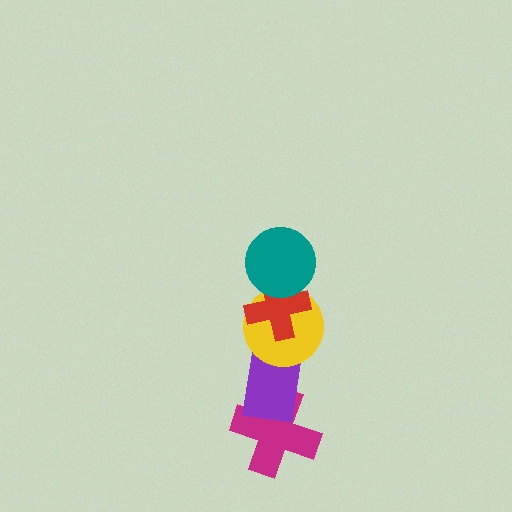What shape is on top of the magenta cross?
The purple rectangle is on top of the magenta cross.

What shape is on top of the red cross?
The teal circle is on top of the red cross.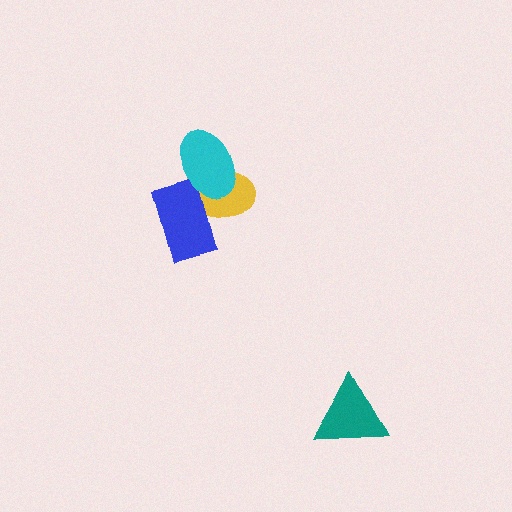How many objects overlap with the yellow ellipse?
2 objects overlap with the yellow ellipse.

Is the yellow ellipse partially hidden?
Yes, it is partially covered by another shape.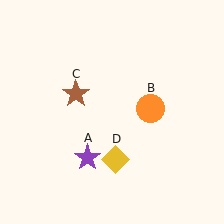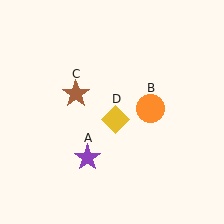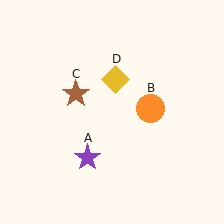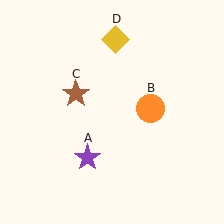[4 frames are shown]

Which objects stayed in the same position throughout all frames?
Purple star (object A) and orange circle (object B) and brown star (object C) remained stationary.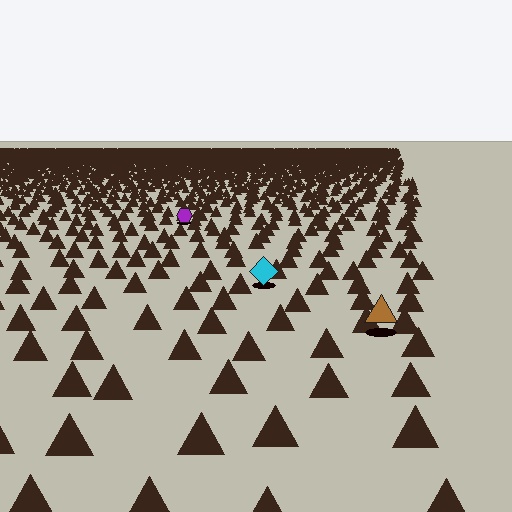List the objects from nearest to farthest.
From nearest to farthest: the brown triangle, the cyan diamond, the purple hexagon.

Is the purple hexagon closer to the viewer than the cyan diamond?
No. The cyan diamond is closer — you can tell from the texture gradient: the ground texture is coarser near it.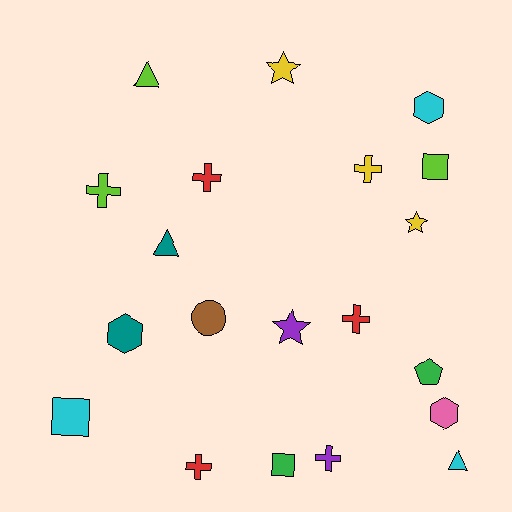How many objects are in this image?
There are 20 objects.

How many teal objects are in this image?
There are 2 teal objects.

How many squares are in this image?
There are 3 squares.